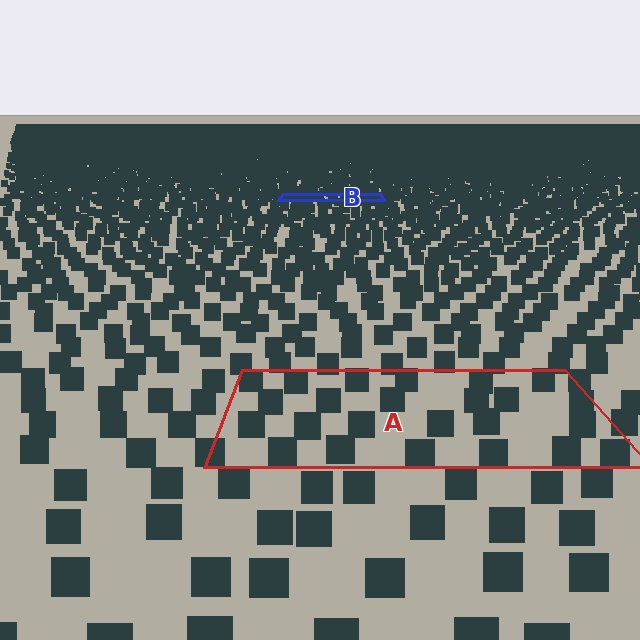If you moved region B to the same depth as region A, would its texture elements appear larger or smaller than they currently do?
They would appear larger. At a closer depth, the same texture elements are projected at a bigger on-screen size.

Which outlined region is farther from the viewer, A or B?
Region B is farther from the viewer — the texture elements inside it appear smaller and more densely packed.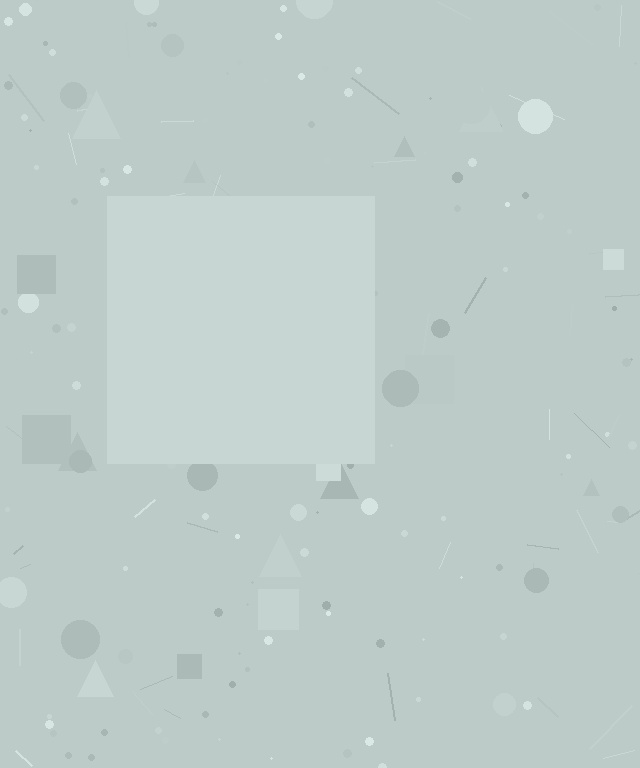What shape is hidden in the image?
A square is hidden in the image.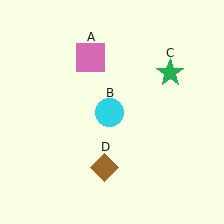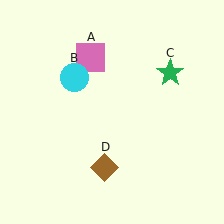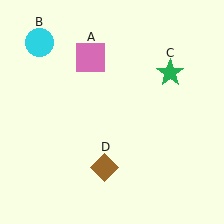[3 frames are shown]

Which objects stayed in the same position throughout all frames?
Pink square (object A) and green star (object C) and brown diamond (object D) remained stationary.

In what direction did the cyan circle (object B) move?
The cyan circle (object B) moved up and to the left.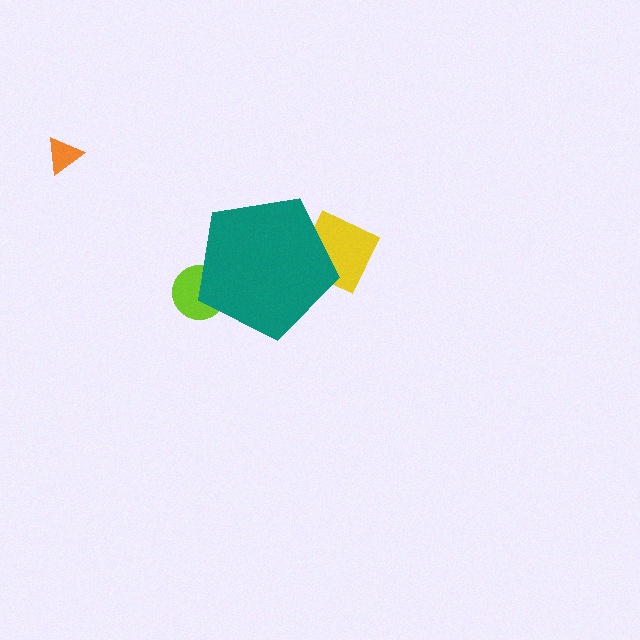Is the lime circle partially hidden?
Yes, the lime circle is partially hidden behind the teal pentagon.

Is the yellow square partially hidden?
Yes, the yellow square is partially hidden behind the teal pentagon.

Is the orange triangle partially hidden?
No, the orange triangle is fully visible.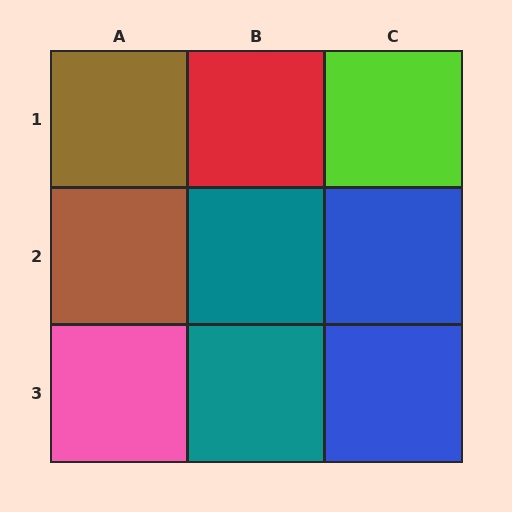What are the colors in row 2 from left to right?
Brown, teal, blue.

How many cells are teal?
2 cells are teal.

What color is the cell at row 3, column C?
Blue.